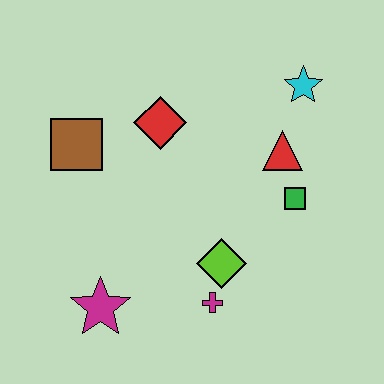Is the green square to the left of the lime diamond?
No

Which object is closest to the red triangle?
The green square is closest to the red triangle.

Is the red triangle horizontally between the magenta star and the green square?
Yes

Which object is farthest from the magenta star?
The cyan star is farthest from the magenta star.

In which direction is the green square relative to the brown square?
The green square is to the right of the brown square.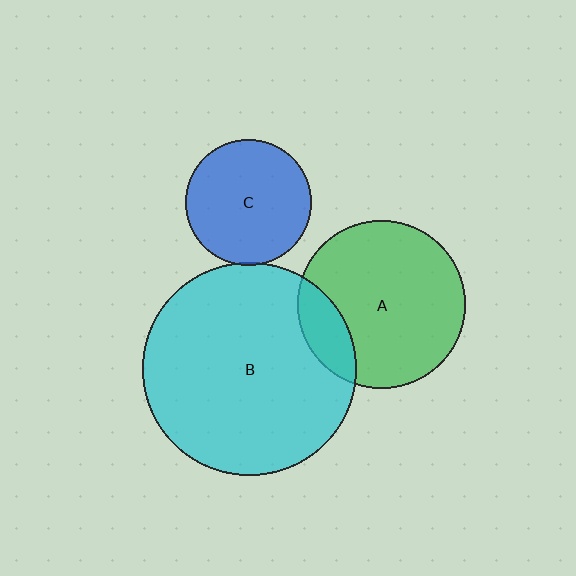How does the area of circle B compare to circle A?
Approximately 1.6 times.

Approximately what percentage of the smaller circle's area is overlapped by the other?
Approximately 5%.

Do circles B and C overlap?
Yes.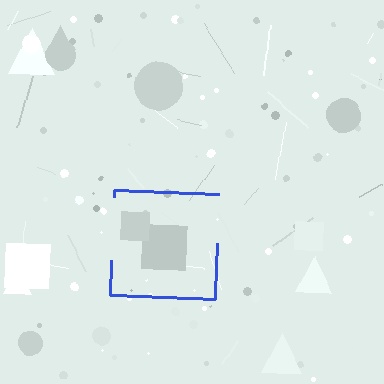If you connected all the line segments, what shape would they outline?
They would outline a square.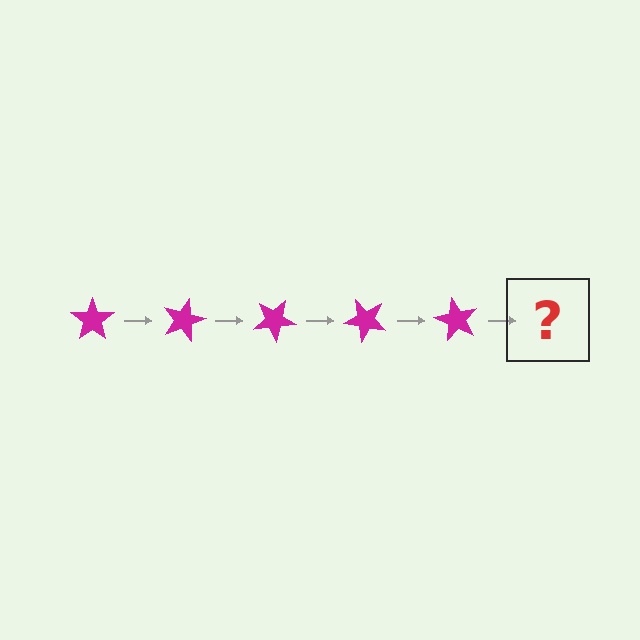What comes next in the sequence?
The next element should be a magenta star rotated 75 degrees.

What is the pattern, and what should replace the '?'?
The pattern is that the star rotates 15 degrees each step. The '?' should be a magenta star rotated 75 degrees.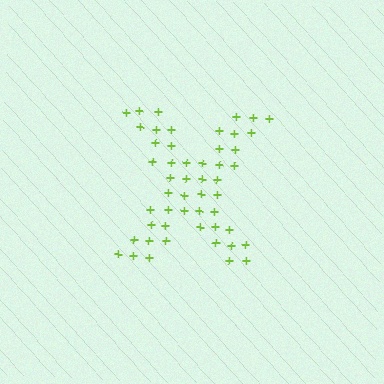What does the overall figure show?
The overall figure shows the letter X.